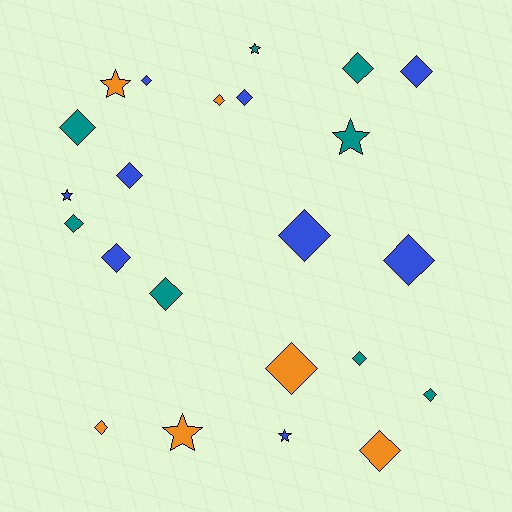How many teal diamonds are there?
There are 6 teal diamonds.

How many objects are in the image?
There are 23 objects.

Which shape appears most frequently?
Diamond, with 17 objects.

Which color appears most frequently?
Blue, with 9 objects.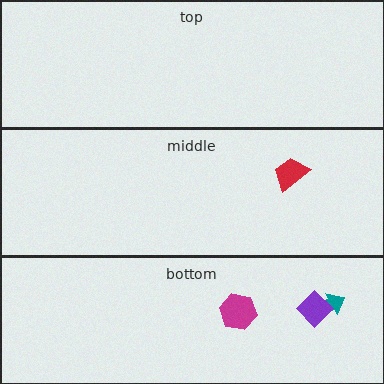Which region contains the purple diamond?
The bottom region.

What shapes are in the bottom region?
The magenta hexagon, the teal arrow, the purple diamond.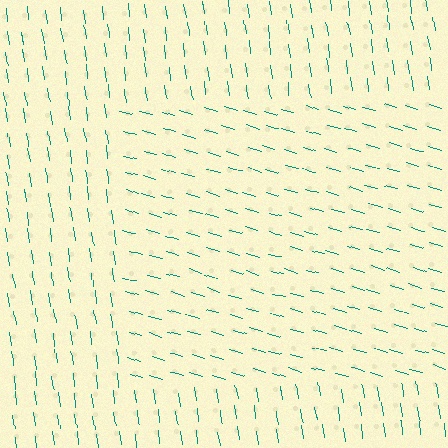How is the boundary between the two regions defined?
The boundary is defined purely by a change in line orientation (approximately 66 degrees difference). All lines are the same color and thickness.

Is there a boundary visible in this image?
Yes, there is a texture boundary formed by a change in line orientation.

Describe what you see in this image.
The image is filled with small teal line segments. A rectangle region in the image has lines oriented differently from the surrounding lines, creating a visible texture boundary.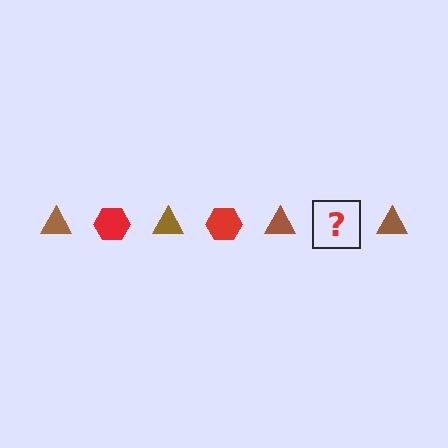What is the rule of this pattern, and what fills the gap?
The rule is that the pattern alternates between brown triangle and red hexagon. The gap should be filled with a red hexagon.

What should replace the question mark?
The question mark should be replaced with a red hexagon.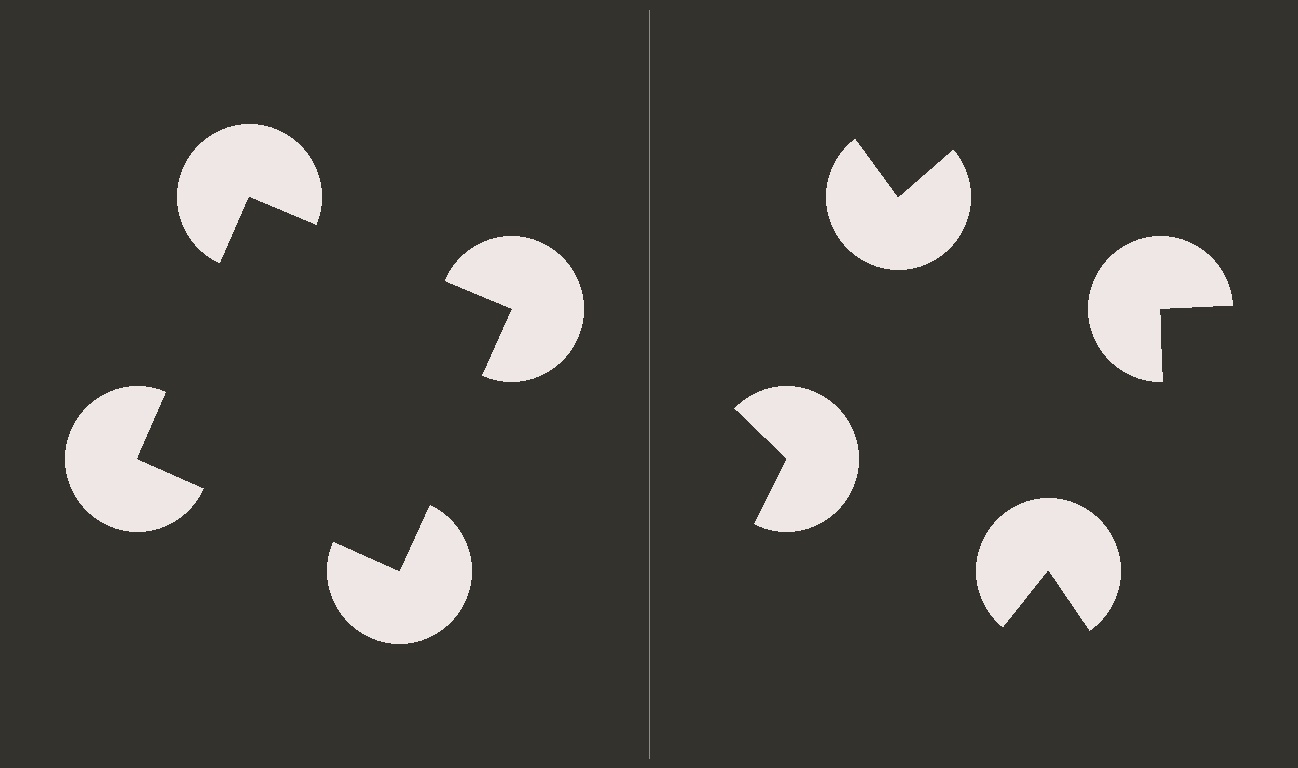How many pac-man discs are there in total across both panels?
8 — 4 on each side.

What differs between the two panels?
The pac-man discs are positioned identically on both sides; only the wedge orientations differ. On the left they align to a square; on the right they are misaligned.